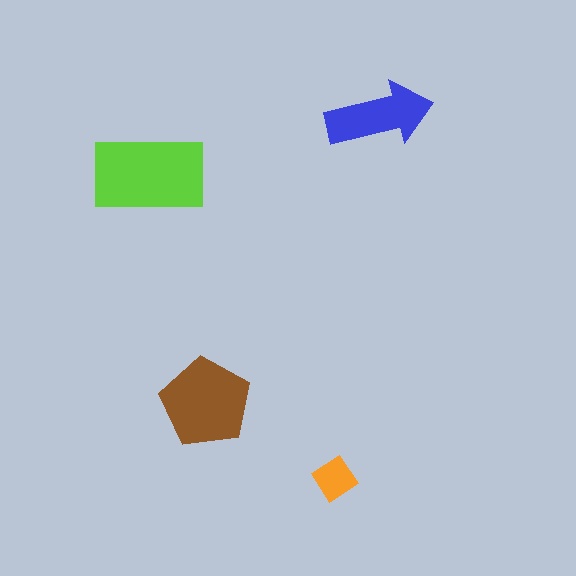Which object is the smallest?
The orange diamond.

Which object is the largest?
The lime rectangle.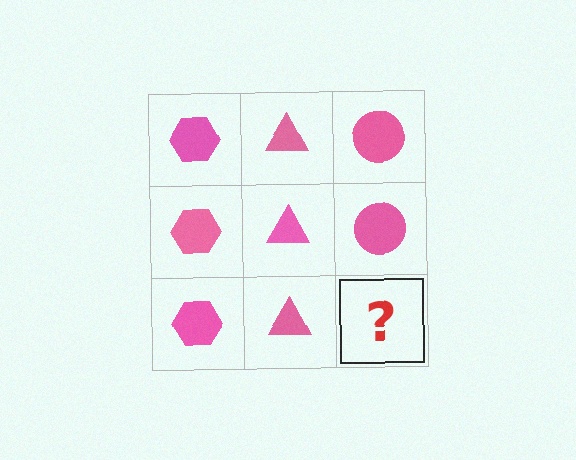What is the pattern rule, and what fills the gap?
The rule is that each column has a consistent shape. The gap should be filled with a pink circle.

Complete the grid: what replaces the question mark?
The question mark should be replaced with a pink circle.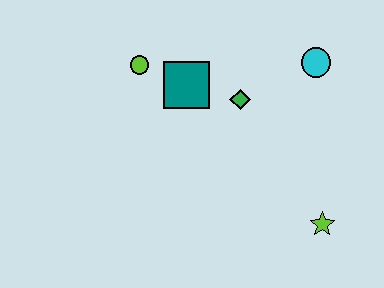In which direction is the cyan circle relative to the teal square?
The cyan circle is to the right of the teal square.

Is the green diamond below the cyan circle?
Yes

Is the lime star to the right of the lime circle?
Yes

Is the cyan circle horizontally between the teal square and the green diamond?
No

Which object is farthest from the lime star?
The lime circle is farthest from the lime star.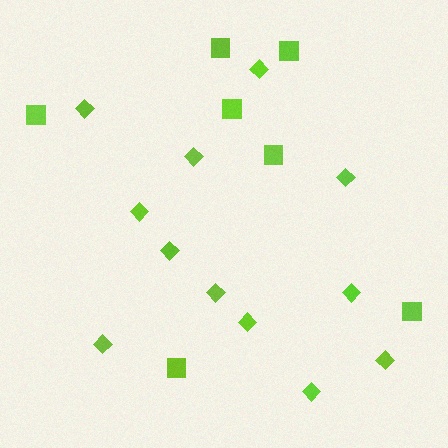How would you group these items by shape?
There are 2 groups: one group of squares (7) and one group of diamonds (12).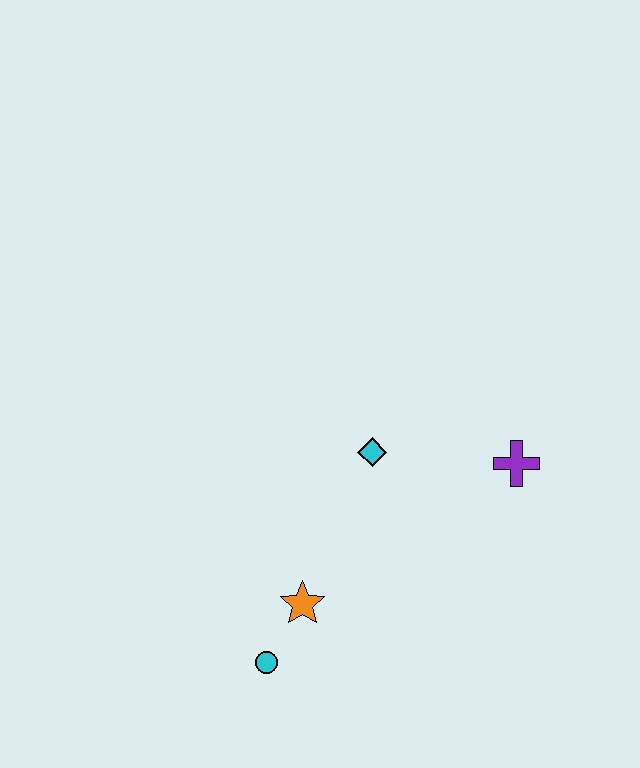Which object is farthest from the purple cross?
The cyan circle is farthest from the purple cross.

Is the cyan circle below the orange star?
Yes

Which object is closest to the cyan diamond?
The purple cross is closest to the cyan diamond.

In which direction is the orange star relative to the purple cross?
The orange star is to the left of the purple cross.